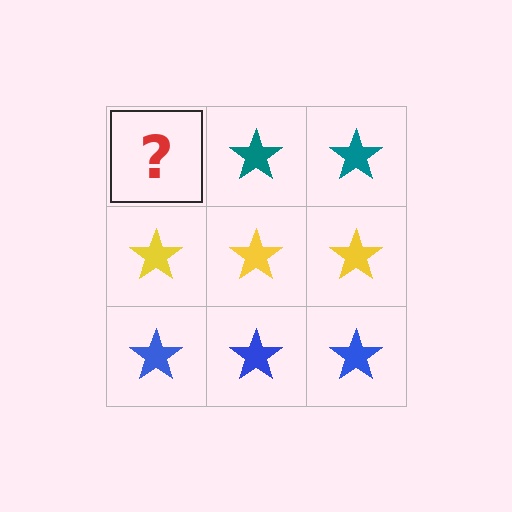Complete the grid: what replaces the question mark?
The question mark should be replaced with a teal star.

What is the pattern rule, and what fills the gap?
The rule is that each row has a consistent color. The gap should be filled with a teal star.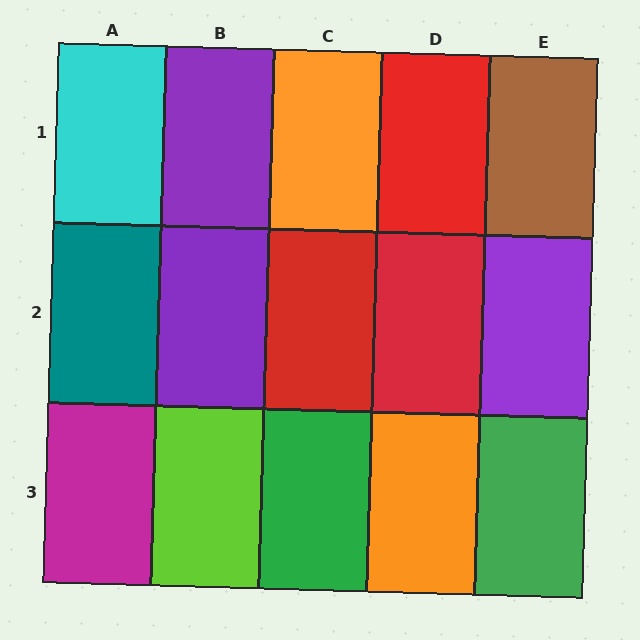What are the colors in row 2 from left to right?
Teal, purple, red, red, purple.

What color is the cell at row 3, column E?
Green.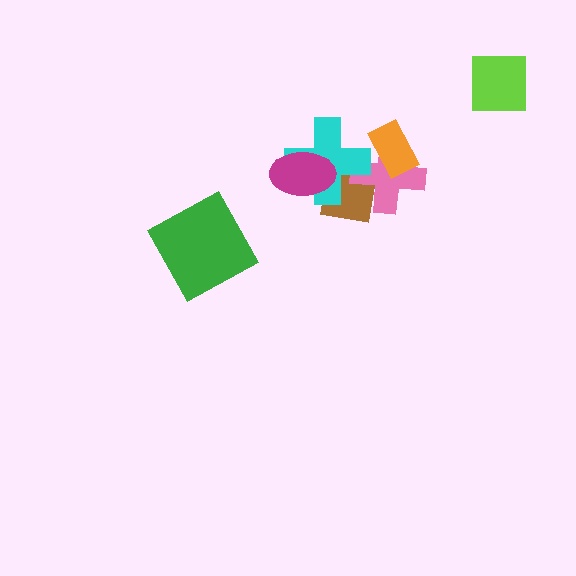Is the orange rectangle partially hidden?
No, no other shape covers it.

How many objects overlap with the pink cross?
3 objects overlap with the pink cross.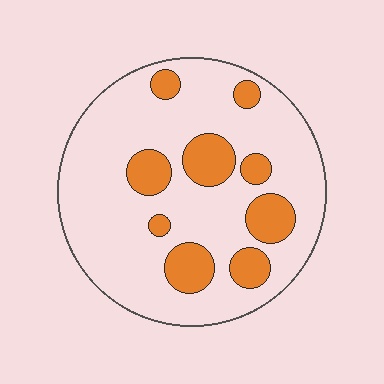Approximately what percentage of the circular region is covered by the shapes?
Approximately 20%.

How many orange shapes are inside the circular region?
9.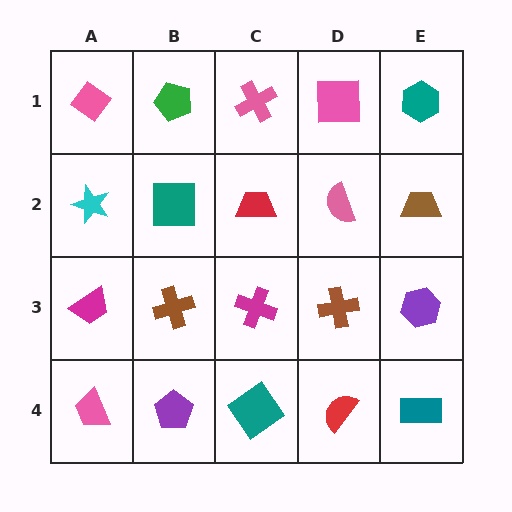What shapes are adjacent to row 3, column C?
A red trapezoid (row 2, column C), a teal diamond (row 4, column C), a brown cross (row 3, column B), a brown cross (row 3, column D).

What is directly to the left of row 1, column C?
A green pentagon.